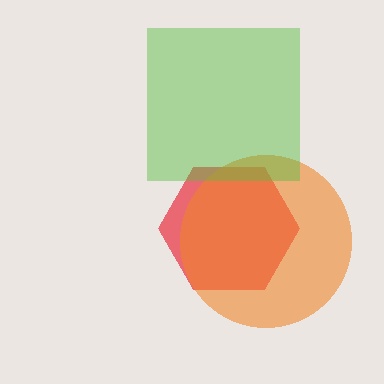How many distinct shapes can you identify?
There are 3 distinct shapes: a red hexagon, an orange circle, a lime square.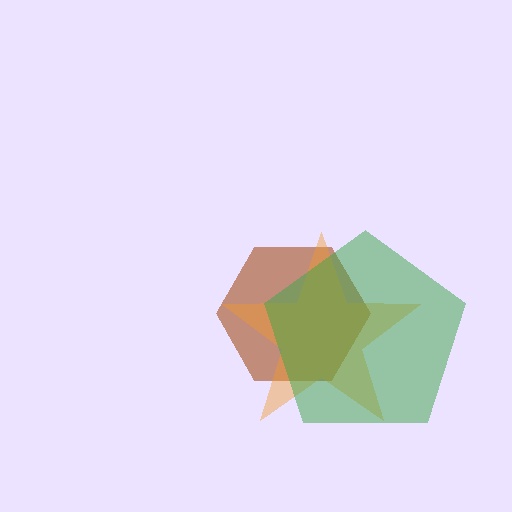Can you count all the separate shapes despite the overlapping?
Yes, there are 3 separate shapes.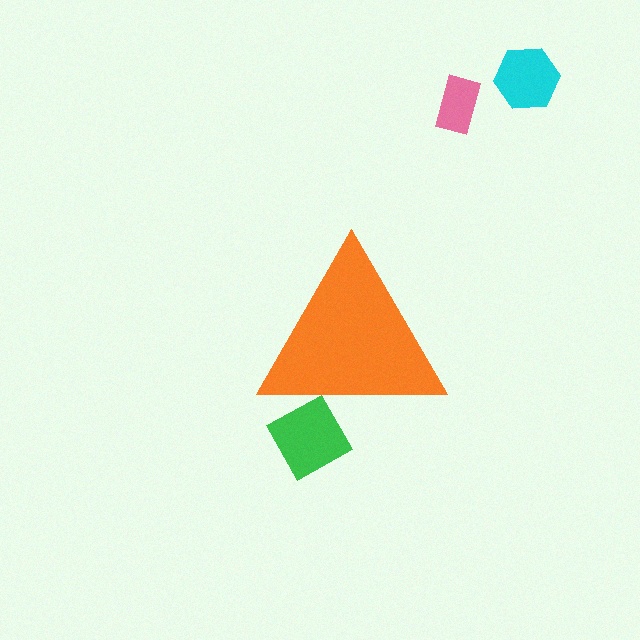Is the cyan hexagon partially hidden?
No, the cyan hexagon is fully visible.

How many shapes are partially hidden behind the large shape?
1 shape is partially hidden.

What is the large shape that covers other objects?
An orange triangle.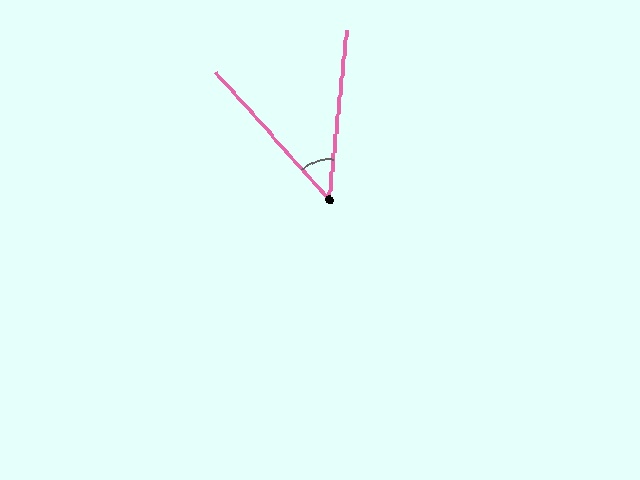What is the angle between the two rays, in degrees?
Approximately 48 degrees.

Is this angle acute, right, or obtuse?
It is acute.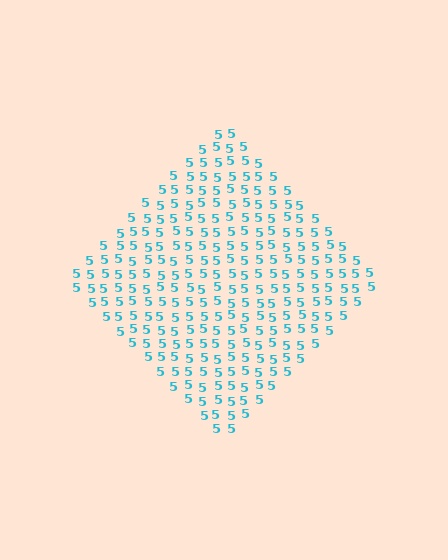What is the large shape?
The large shape is a diamond.